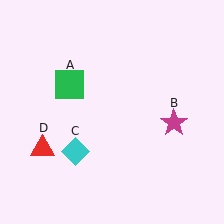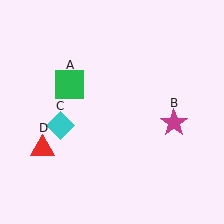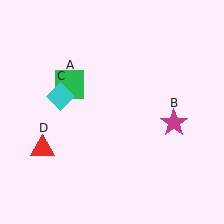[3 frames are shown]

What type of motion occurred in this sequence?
The cyan diamond (object C) rotated clockwise around the center of the scene.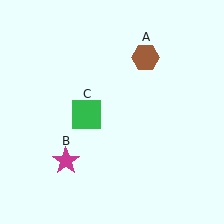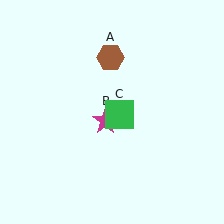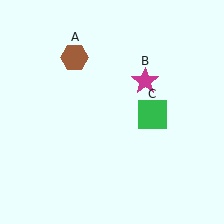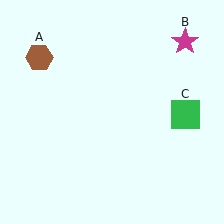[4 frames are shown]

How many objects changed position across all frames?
3 objects changed position: brown hexagon (object A), magenta star (object B), green square (object C).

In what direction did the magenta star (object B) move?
The magenta star (object B) moved up and to the right.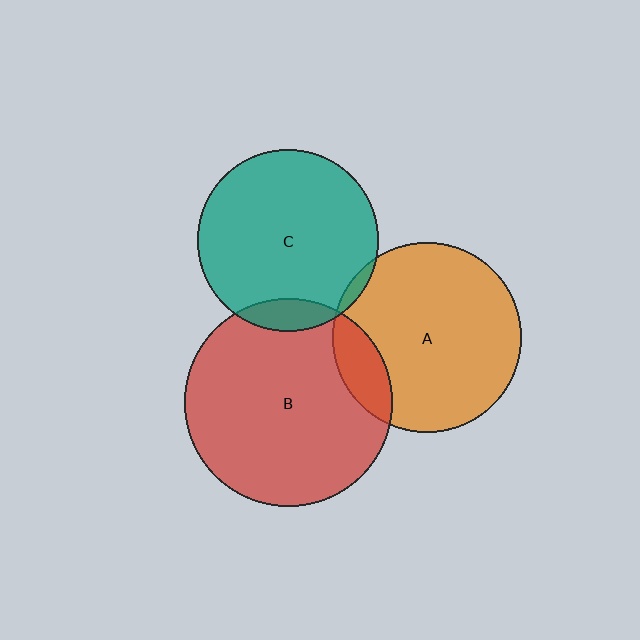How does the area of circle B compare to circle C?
Approximately 1.3 times.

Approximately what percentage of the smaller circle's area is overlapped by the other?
Approximately 10%.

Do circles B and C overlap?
Yes.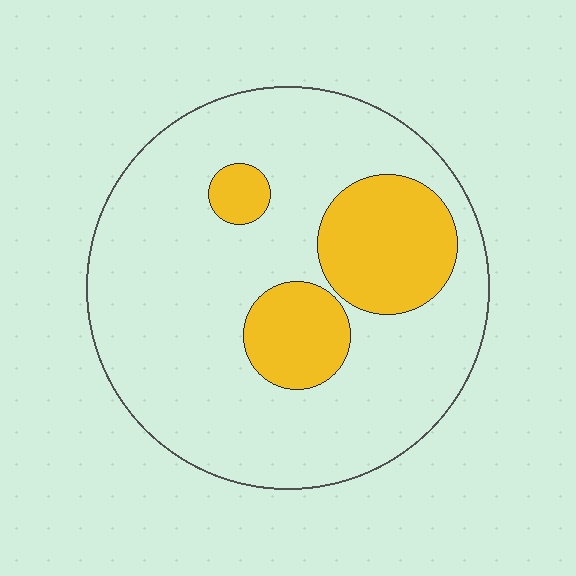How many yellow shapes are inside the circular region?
3.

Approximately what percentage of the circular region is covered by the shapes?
Approximately 20%.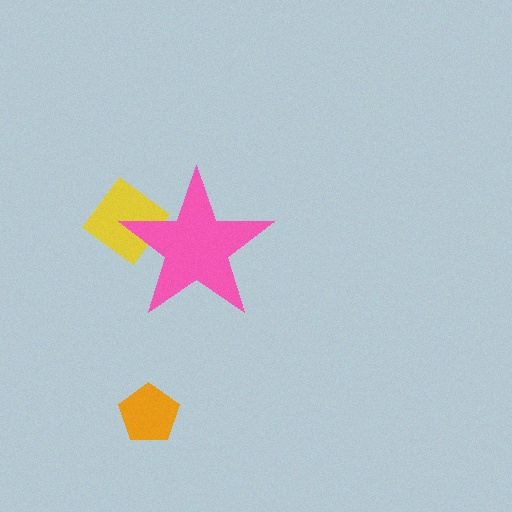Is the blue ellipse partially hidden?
Yes, the blue ellipse is partially hidden behind the pink star.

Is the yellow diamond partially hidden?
Yes, the yellow diamond is partially hidden behind the pink star.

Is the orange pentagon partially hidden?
No, the orange pentagon is fully visible.